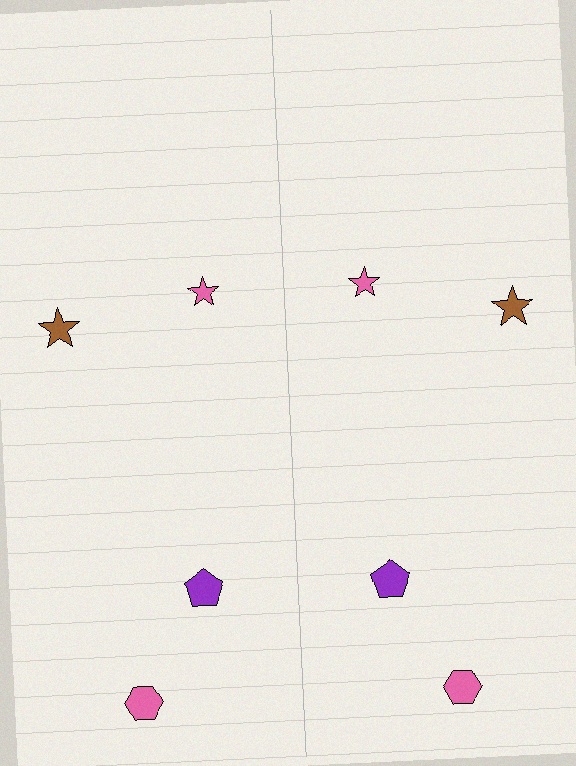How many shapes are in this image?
There are 8 shapes in this image.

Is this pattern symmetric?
Yes, this pattern has bilateral (reflection) symmetry.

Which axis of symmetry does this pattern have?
The pattern has a vertical axis of symmetry running through the center of the image.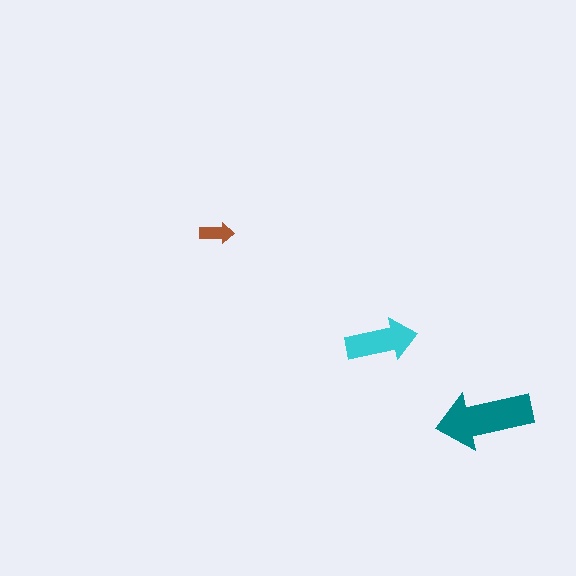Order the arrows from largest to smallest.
the teal one, the cyan one, the brown one.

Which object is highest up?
The brown arrow is topmost.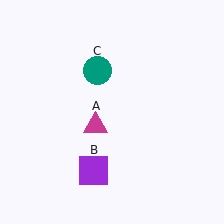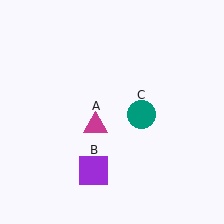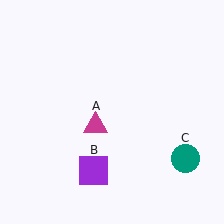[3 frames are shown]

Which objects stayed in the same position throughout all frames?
Magenta triangle (object A) and purple square (object B) remained stationary.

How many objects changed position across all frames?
1 object changed position: teal circle (object C).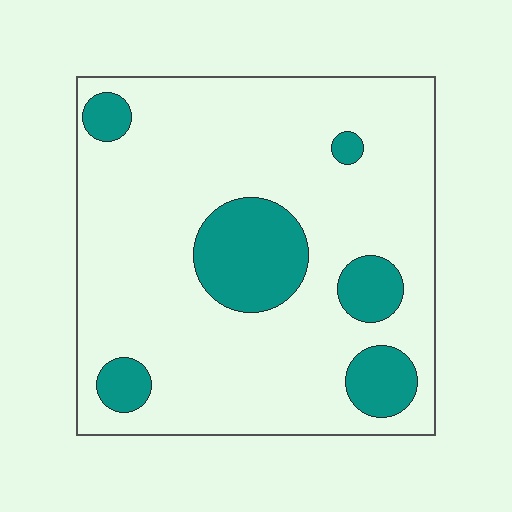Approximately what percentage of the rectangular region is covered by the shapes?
Approximately 20%.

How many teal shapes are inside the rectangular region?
6.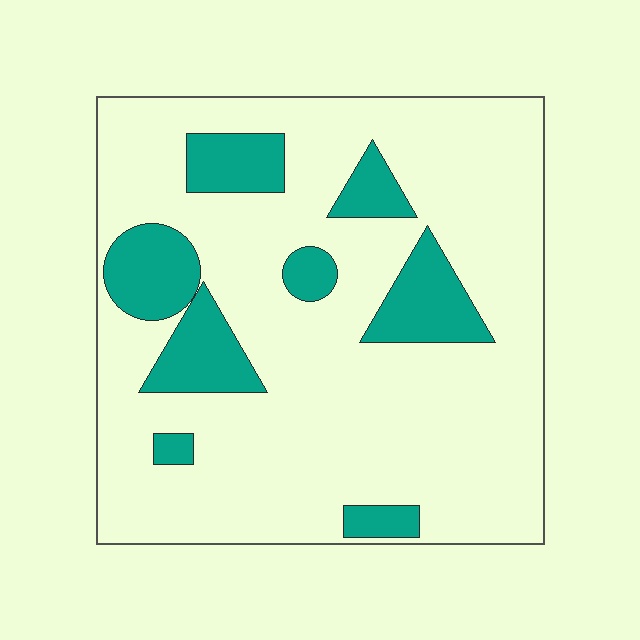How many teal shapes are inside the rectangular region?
8.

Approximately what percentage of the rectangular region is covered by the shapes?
Approximately 20%.